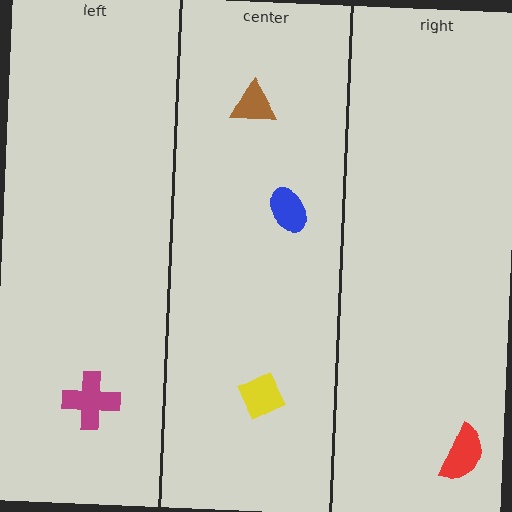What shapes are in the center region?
The yellow diamond, the blue ellipse, the brown triangle.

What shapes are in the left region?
The magenta cross.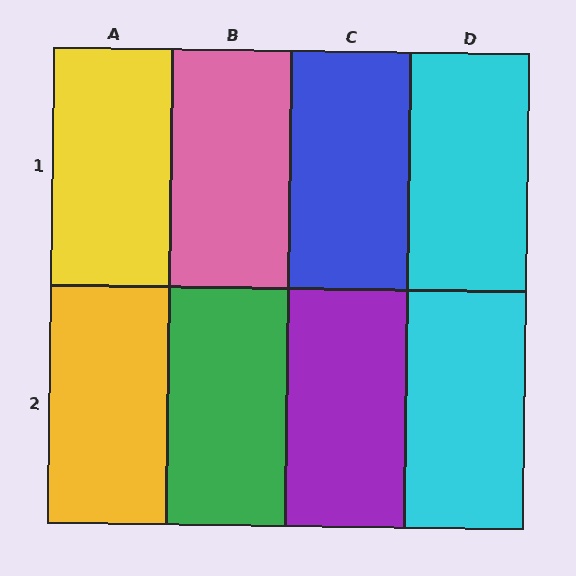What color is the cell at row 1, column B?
Pink.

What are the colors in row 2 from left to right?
Yellow, green, purple, cyan.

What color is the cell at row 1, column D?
Cyan.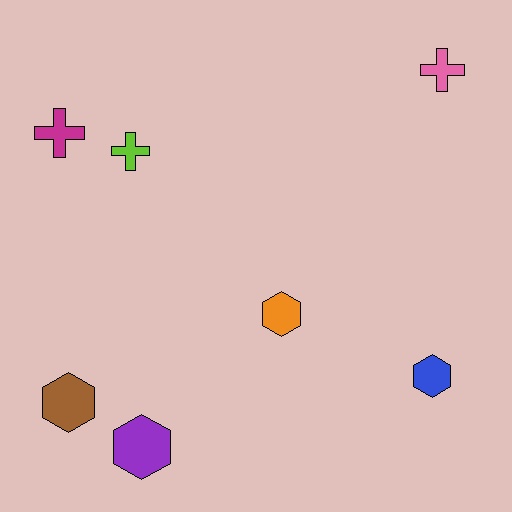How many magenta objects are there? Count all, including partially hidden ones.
There is 1 magenta object.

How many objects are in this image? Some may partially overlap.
There are 7 objects.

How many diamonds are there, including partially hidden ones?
There are no diamonds.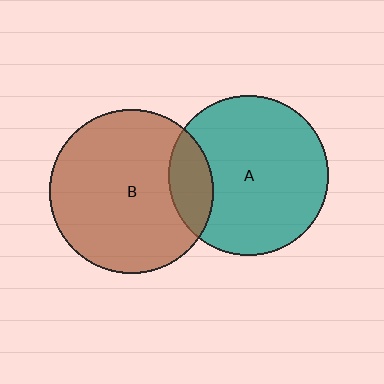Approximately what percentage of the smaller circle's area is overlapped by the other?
Approximately 15%.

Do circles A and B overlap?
Yes.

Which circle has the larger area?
Circle B (brown).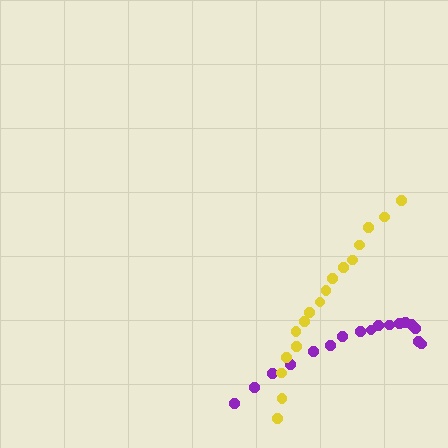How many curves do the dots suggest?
There are 2 distinct paths.